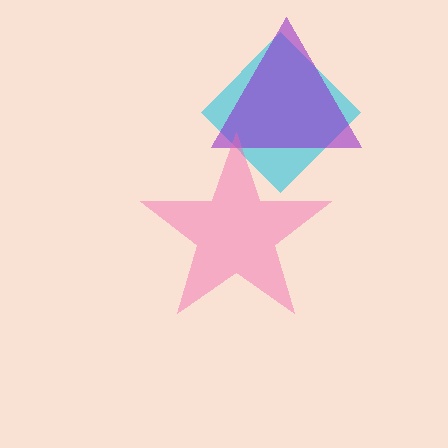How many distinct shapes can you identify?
There are 3 distinct shapes: a cyan diamond, a purple triangle, a pink star.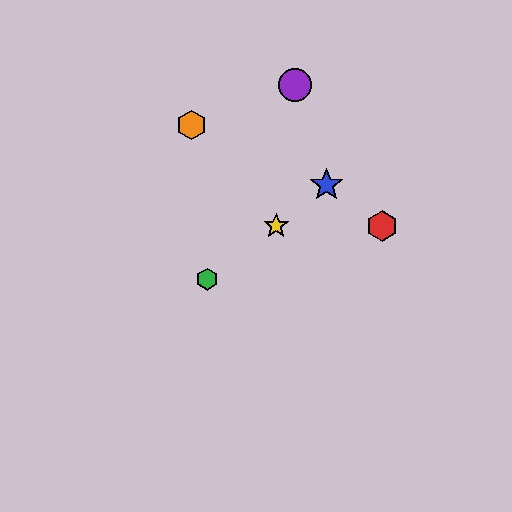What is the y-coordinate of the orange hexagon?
The orange hexagon is at y≈125.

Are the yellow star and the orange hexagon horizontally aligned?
No, the yellow star is at y≈226 and the orange hexagon is at y≈125.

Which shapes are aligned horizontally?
The red hexagon, the yellow star are aligned horizontally.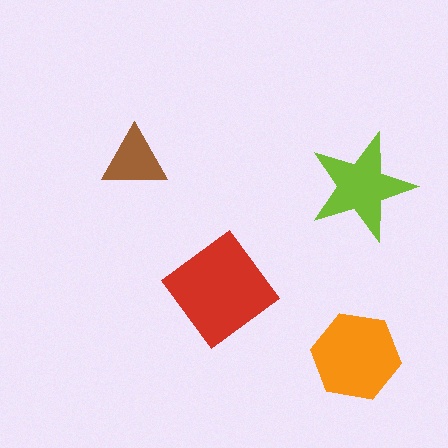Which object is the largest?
The red diamond.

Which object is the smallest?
The brown triangle.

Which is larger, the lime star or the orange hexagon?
The orange hexagon.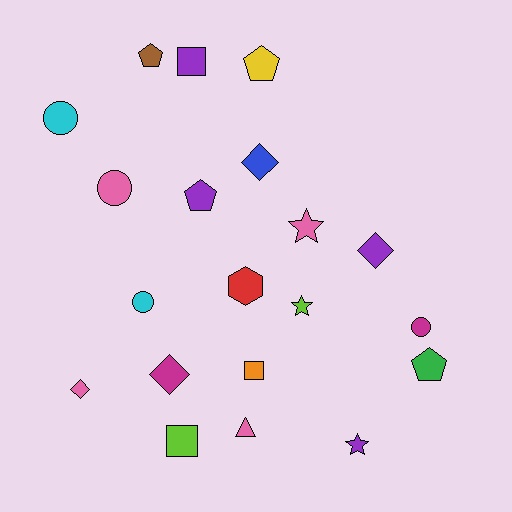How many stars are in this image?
There are 3 stars.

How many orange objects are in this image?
There is 1 orange object.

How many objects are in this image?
There are 20 objects.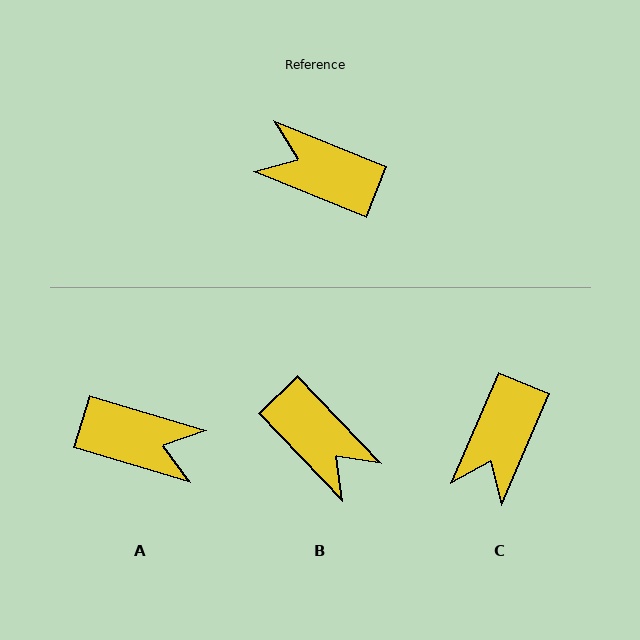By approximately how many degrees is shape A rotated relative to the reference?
Approximately 175 degrees clockwise.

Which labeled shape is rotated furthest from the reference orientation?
A, about 175 degrees away.